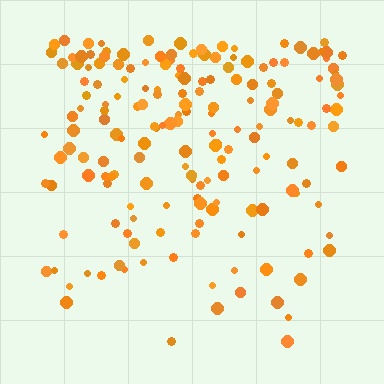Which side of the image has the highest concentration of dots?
The top.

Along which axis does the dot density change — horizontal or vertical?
Vertical.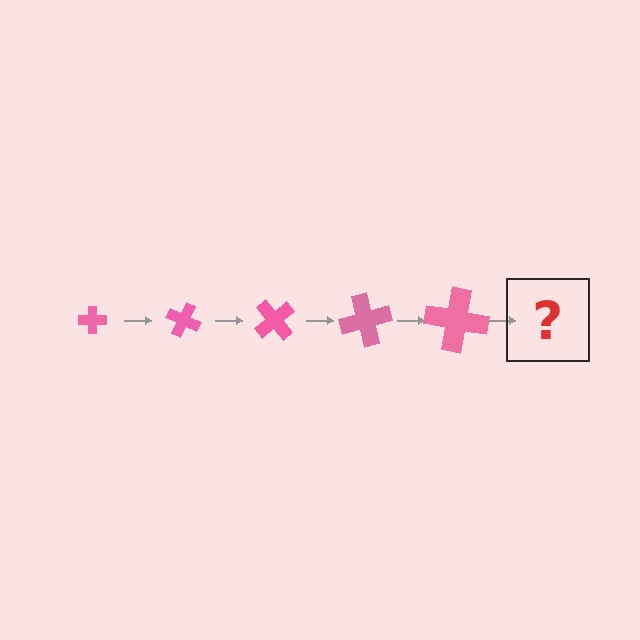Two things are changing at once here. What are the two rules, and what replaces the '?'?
The two rules are that the cross grows larger each step and it rotates 25 degrees each step. The '?' should be a cross, larger than the previous one and rotated 125 degrees from the start.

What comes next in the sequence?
The next element should be a cross, larger than the previous one and rotated 125 degrees from the start.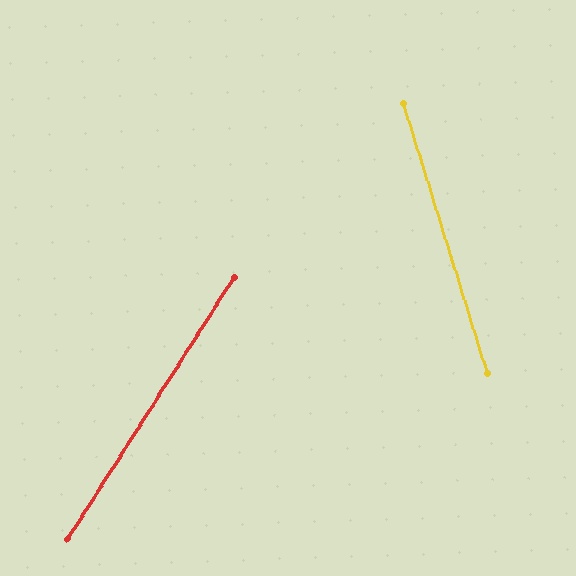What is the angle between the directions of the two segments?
Approximately 50 degrees.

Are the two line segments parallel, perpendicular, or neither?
Neither parallel nor perpendicular — they differ by about 50°.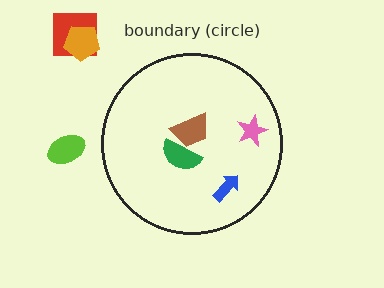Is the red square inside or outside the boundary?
Outside.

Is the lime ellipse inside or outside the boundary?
Outside.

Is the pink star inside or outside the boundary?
Inside.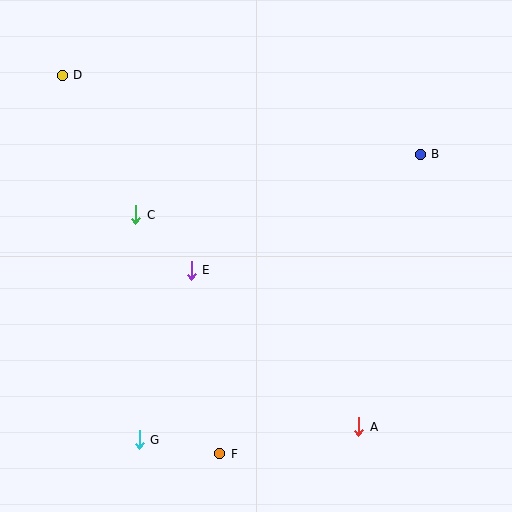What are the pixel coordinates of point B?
Point B is at (420, 154).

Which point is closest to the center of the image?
Point E at (191, 270) is closest to the center.